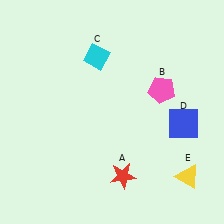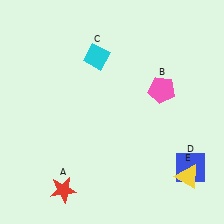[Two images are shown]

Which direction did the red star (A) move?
The red star (A) moved left.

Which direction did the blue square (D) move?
The blue square (D) moved down.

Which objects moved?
The objects that moved are: the red star (A), the blue square (D).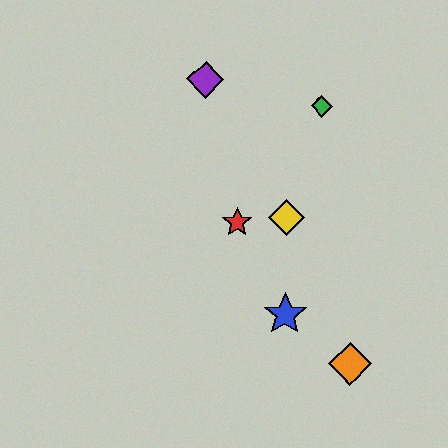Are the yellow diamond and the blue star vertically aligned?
Yes, both are at x≈287.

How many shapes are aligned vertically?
2 shapes (the blue star, the yellow diamond) are aligned vertically.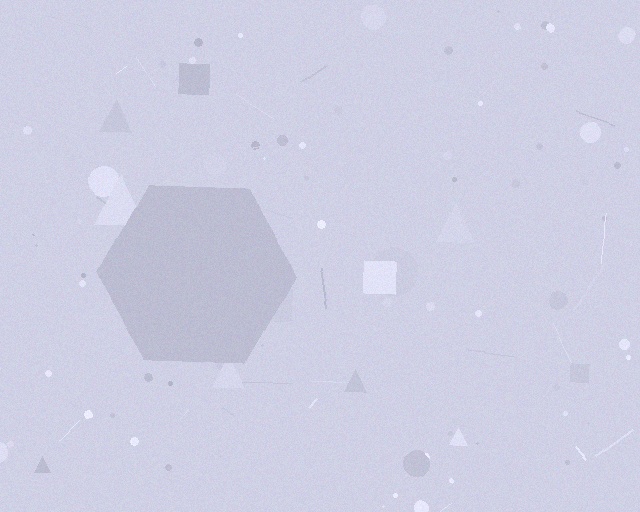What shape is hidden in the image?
A hexagon is hidden in the image.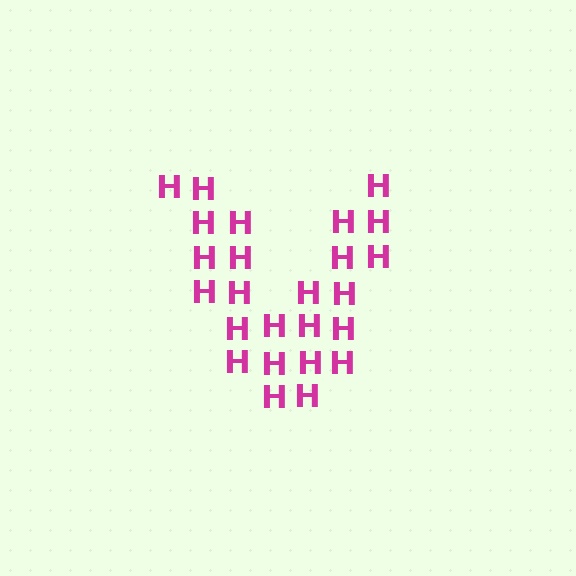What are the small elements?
The small elements are letter H's.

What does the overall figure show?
The overall figure shows the letter V.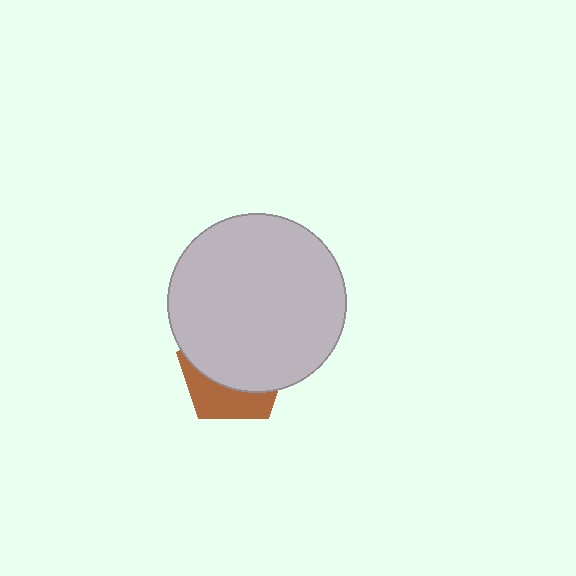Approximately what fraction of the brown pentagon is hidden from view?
Roughly 65% of the brown pentagon is hidden behind the light gray circle.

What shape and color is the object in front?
The object in front is a light gray circle.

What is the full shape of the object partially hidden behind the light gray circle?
The partially hidden object is a brown pentagon.